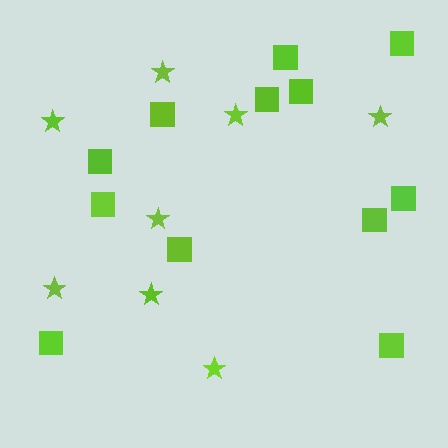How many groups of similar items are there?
There are 2 groups: one group of squares (12) and one group of stars (8).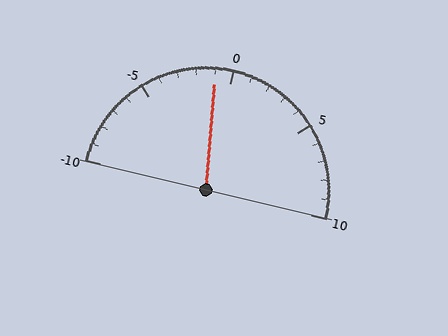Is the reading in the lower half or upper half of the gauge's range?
The reading is in the lower half of the range (-10 to 10).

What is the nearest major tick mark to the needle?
The nearest major tick mark is 0.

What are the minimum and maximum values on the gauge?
The gauge ranges from -10 to 10.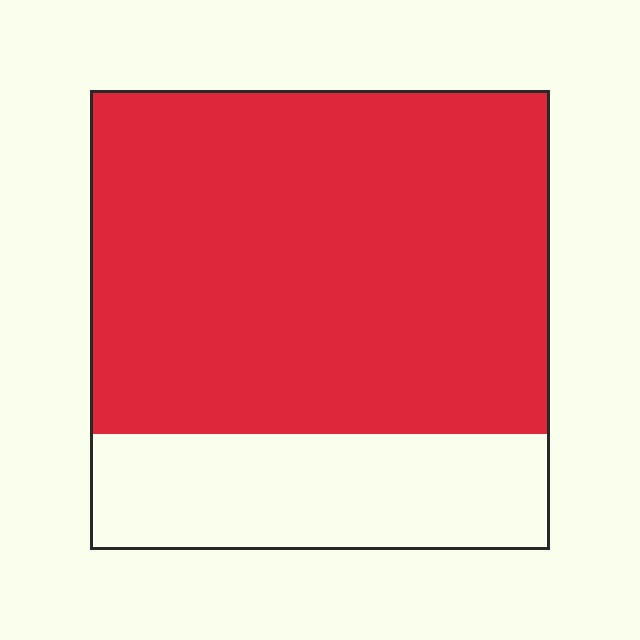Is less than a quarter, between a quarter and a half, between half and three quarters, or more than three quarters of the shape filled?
Between half and three quarters.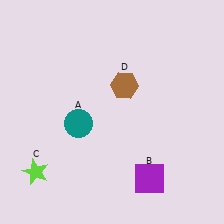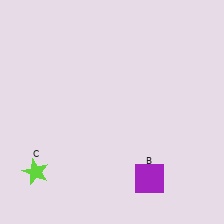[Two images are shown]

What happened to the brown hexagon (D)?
The brown hexagon (D) was removed in Image 2. It was in the top-right area of Image 1.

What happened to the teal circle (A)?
The teal circle (A) was removed in Image 2. It was in the bottom-left area of Image 1.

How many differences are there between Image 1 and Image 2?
There are 2 differences between the two images.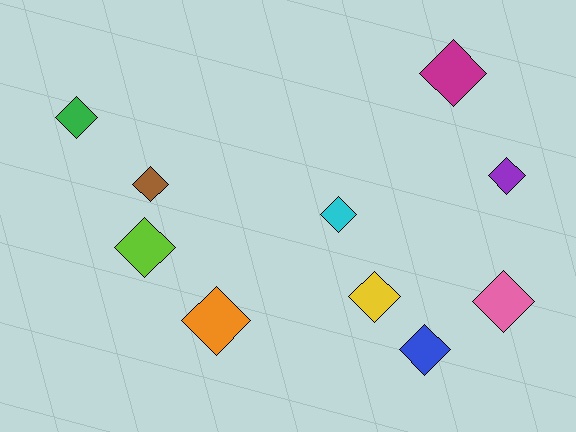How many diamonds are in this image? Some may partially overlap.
There are 10 diamonds.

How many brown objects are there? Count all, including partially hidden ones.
There is 1 brown object.